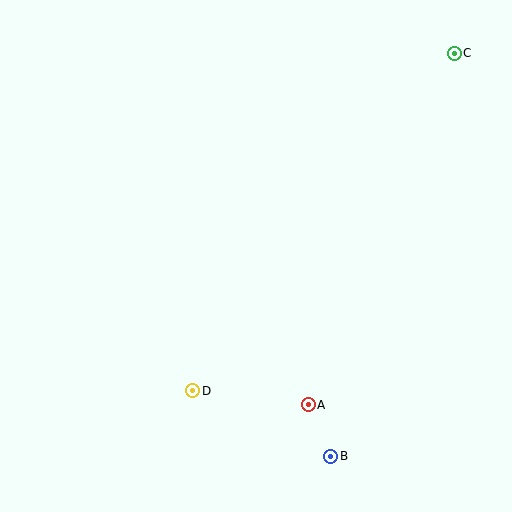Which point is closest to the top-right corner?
Point C is closest to the top-right corner.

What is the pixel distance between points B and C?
The distance between B and C is 422 pixels.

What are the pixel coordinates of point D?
Point D is at (193, 391).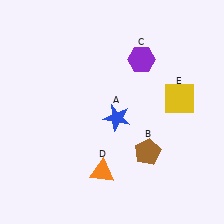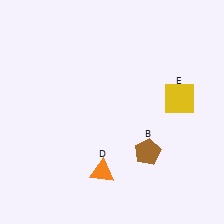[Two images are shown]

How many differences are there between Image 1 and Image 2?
There are 2 differences between the two images.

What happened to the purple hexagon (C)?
The purple hexagon (C) was removed in Image 2. It was in the top-right area of Image 1.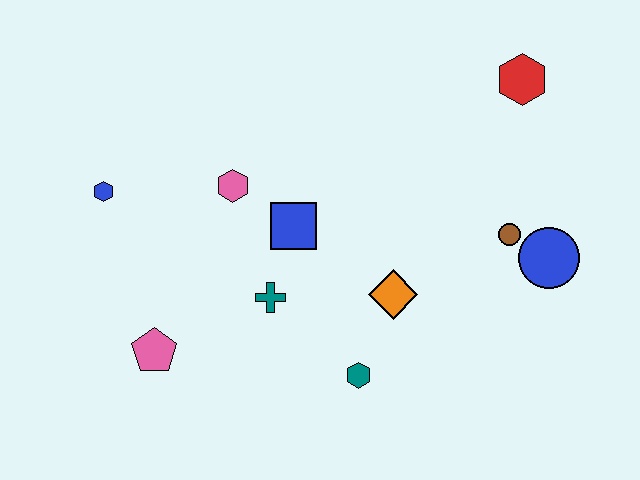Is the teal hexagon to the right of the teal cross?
Yes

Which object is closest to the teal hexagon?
The orange diamond is closest to the teal hexagon.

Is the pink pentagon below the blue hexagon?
Yes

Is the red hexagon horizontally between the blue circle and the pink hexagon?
Yes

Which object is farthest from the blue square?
The red hexagon is farthest from the blue square.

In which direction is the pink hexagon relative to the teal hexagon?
The pink hexagon is above the teal hexagon.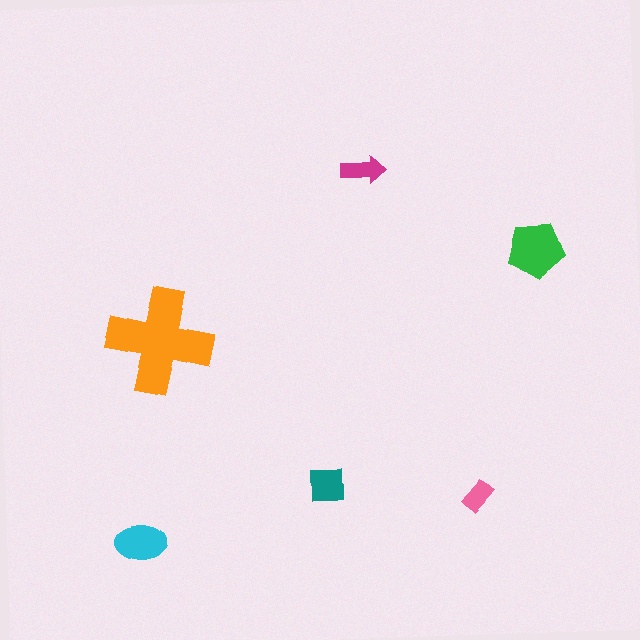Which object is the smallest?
The pink rectangle.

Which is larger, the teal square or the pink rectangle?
The teal square.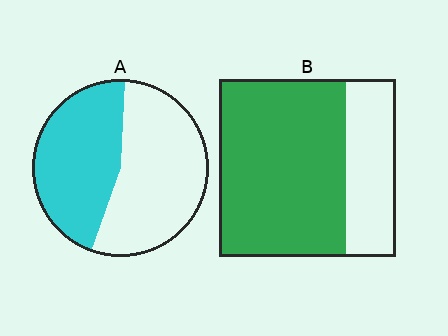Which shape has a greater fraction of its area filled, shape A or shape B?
Shape B.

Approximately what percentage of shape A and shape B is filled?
A is approximately 45% and B is approximately 70%.